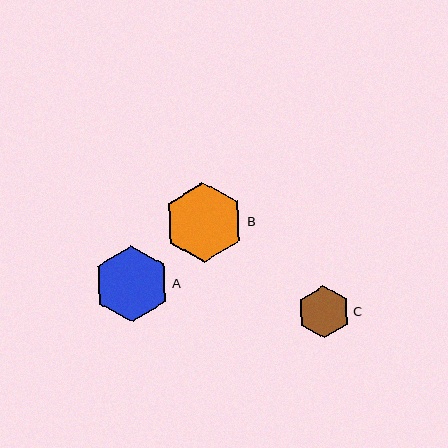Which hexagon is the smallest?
Hexagon C is the smallest with a size of approximately 53 pixels.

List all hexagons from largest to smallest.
From largest to smallest: B, A, C.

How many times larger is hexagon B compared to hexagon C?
Hexagon B is approximately 1.5 times the size of hexagon C.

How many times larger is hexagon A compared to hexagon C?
Hexagon A is approximately 1.4 times the size of hexagon C.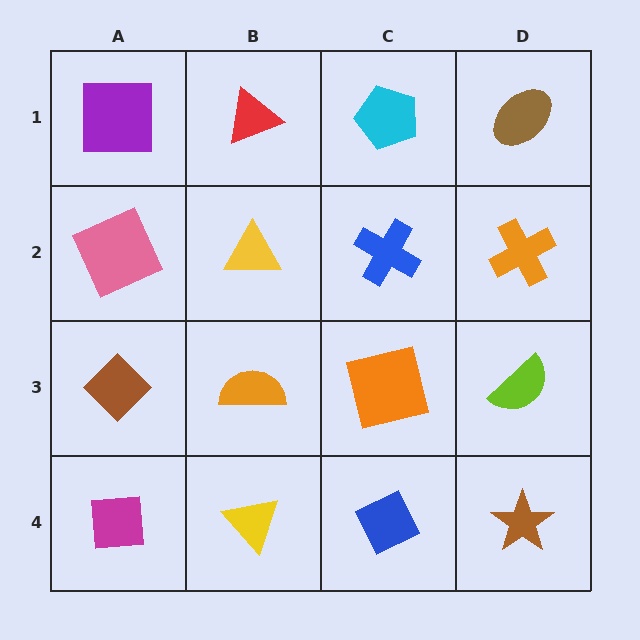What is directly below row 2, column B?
An orange semicircle.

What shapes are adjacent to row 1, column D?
An orange cross (row 2, column D), a cyan pentagon (row 1, column C).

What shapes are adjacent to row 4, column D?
A lime semicircle (row 3, column D), a blue diamond (row 4, column C).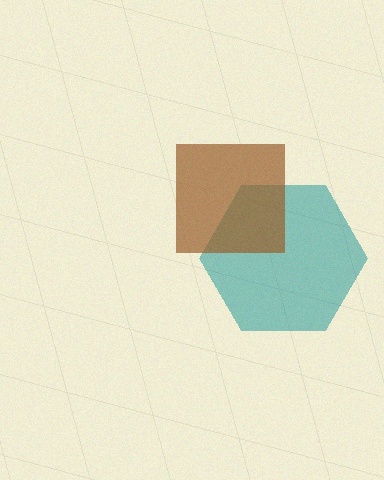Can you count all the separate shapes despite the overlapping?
Yes, there are 2 separate shapes.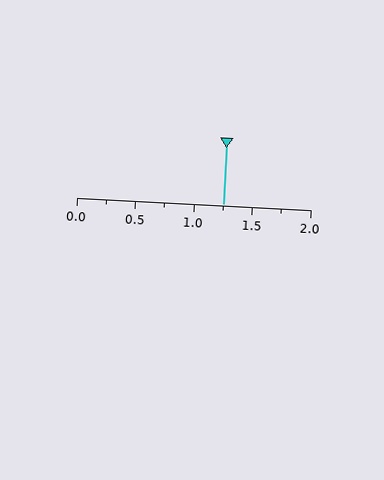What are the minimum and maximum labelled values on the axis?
The axis runs from 0.0 to 2.0.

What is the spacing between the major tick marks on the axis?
The major ticks are spaced 0.5 apart.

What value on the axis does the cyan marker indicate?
The marker indicates approximately 1.25.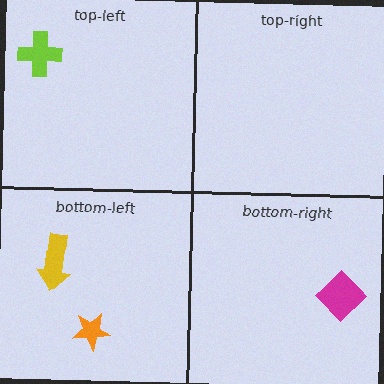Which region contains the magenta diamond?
The bottom-right region.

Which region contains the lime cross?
The top-left region.